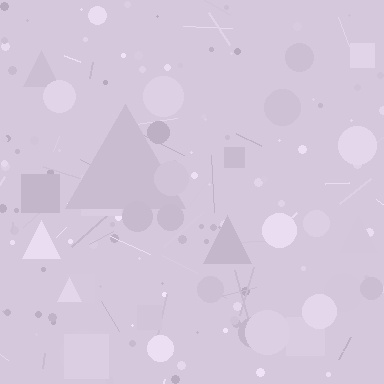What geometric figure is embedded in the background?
A triangle is embedded in the background.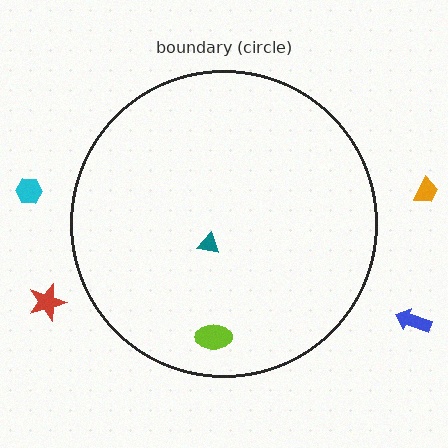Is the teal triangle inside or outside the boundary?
Inside.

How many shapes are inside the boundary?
2 inside, 4 outside.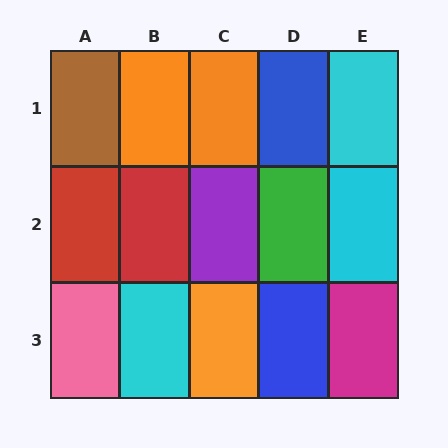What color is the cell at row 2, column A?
Red.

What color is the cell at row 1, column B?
Orange.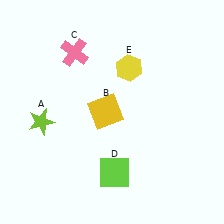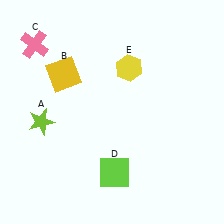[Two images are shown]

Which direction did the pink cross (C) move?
The pink cross (C) moved left.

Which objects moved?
The objects that moved are: the yellow square (B), the pink cross (C).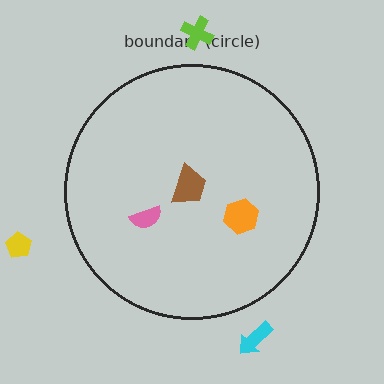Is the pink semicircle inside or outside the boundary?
Inside.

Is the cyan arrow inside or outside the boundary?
Outside.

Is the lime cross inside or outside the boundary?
Outside.